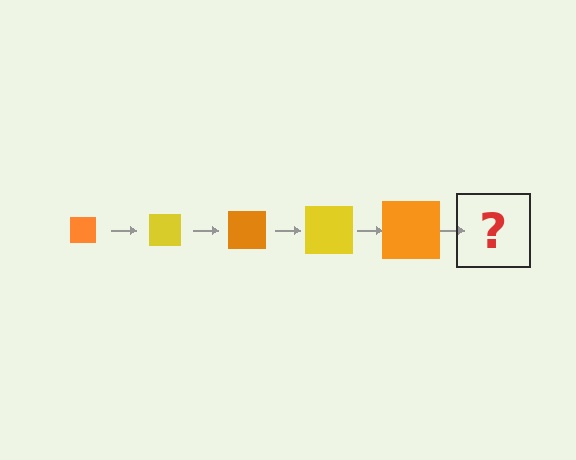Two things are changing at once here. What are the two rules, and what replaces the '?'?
The two rules are that the square grows larger each step and the color cycles through orange and yellow. The '?' should be a yellow square, larger than the previous one.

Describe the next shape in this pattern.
It should be a yellow square, larger than the previous one.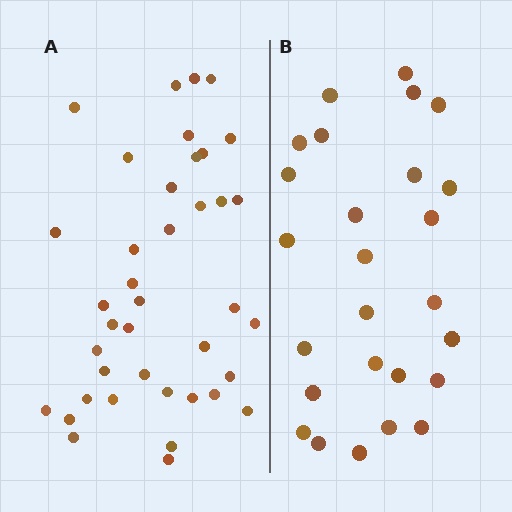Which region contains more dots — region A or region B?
Region A (the left region) has more dots.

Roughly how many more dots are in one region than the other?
Region A has approximately 15 more dots than region B.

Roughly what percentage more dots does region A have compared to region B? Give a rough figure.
About 50% more.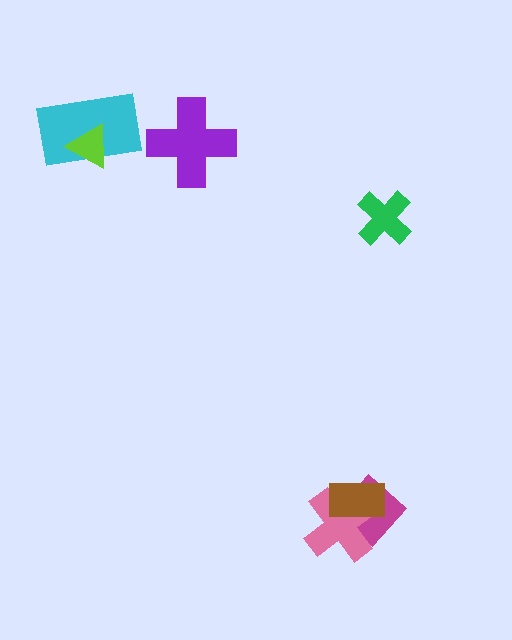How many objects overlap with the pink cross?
2 objects overlap with the pink cross.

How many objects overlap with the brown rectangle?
2 objects overlap with the brown rectangle.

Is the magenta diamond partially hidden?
Yes, it is partially covered by another shape.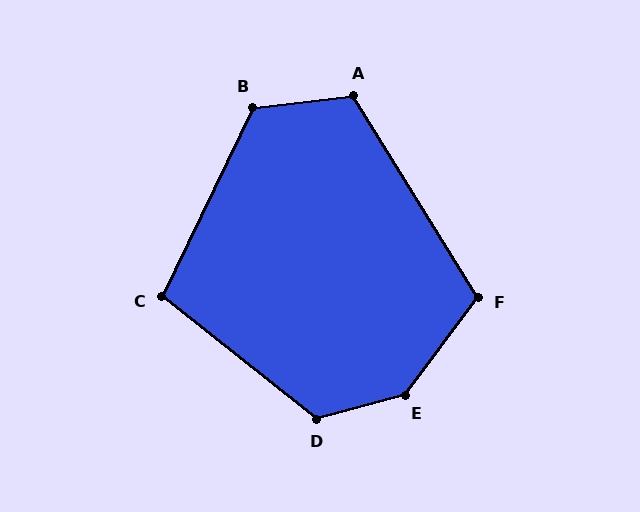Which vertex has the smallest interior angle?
C, at approximately 103 degrees.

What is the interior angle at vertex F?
Approximately 112 degrees (obtuse).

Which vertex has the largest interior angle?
E, at approximately 142 degrees.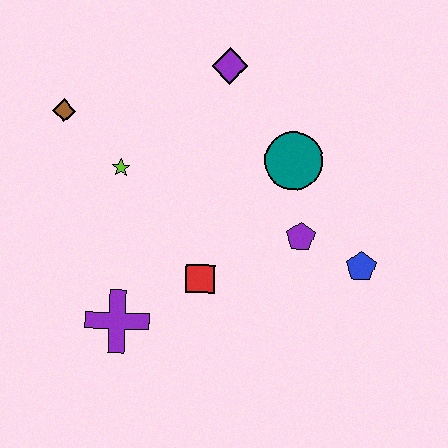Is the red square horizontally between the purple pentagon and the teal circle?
No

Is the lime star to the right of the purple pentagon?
No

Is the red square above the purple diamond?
No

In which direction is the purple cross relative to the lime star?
The purple cross is below the lime star.